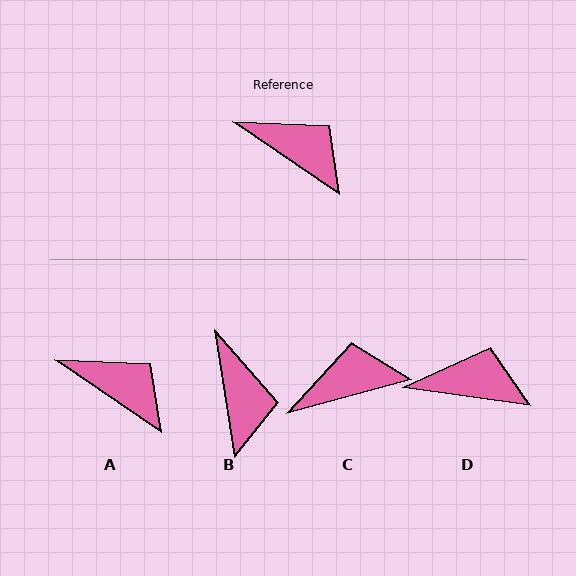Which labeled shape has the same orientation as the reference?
A.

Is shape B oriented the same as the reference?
No, it is off by about 47 degrees.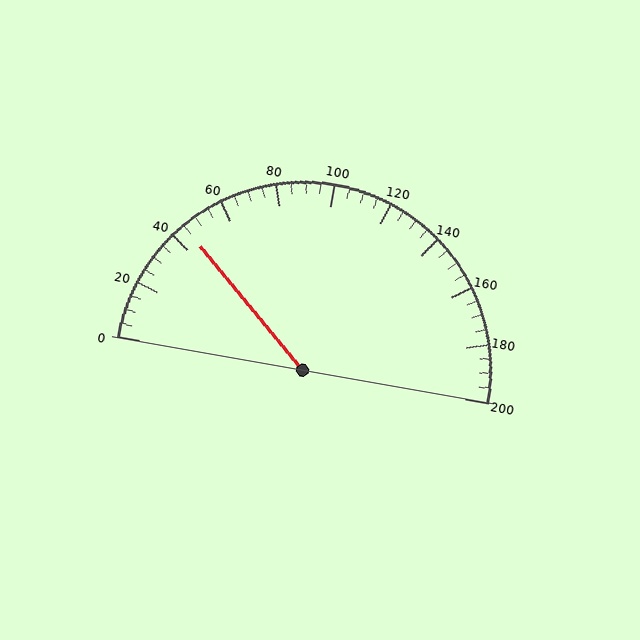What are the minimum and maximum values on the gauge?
The gauge ranges from 0 to 200.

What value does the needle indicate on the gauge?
The needle indicates approximately 45.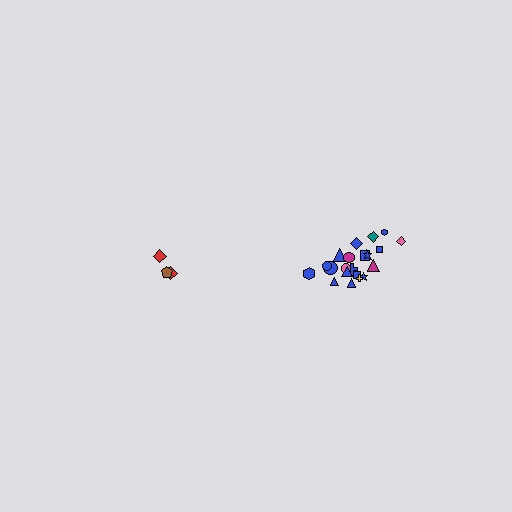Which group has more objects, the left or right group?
The right group.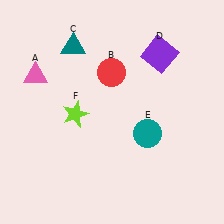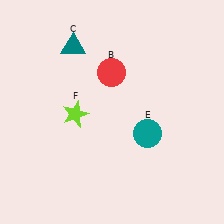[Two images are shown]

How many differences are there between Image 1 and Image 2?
There are 2 differences between the two images.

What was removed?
The pink triangle (A), the purple square (D) were removed in Image 2.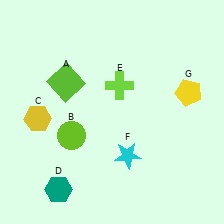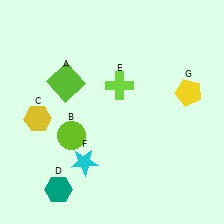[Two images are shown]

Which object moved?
The cyan star (F) moved left.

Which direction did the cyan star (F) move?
The cyan star (F) moved left.